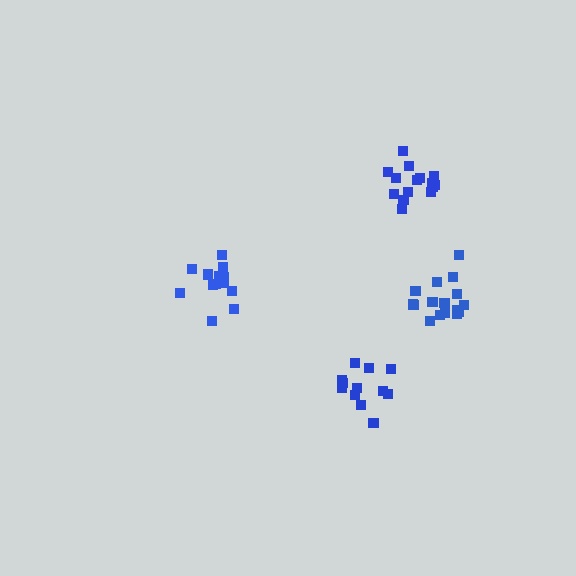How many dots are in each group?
Group 1: 15 dots, Group 2: 12 dots, Group 3: 13 dots, Group 4: 16 dots (56 total).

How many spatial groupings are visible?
There are 4 spatial groupings.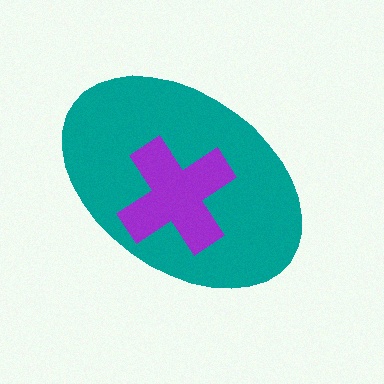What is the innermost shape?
The purple cross.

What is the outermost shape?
The teal ellipse.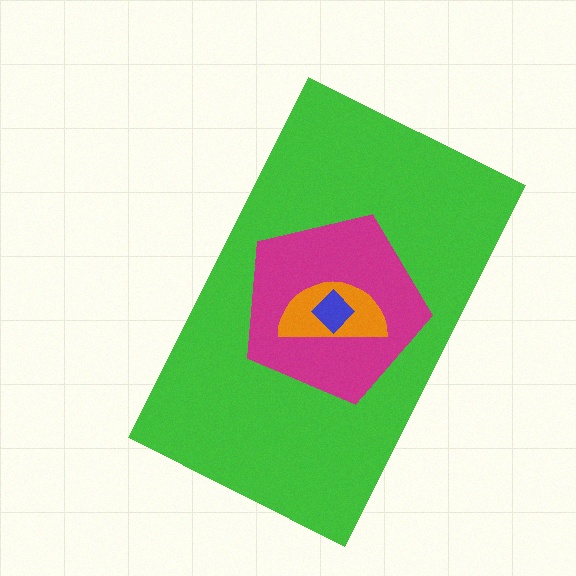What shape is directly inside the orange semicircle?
The blue diamond.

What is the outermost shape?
The green rectangle.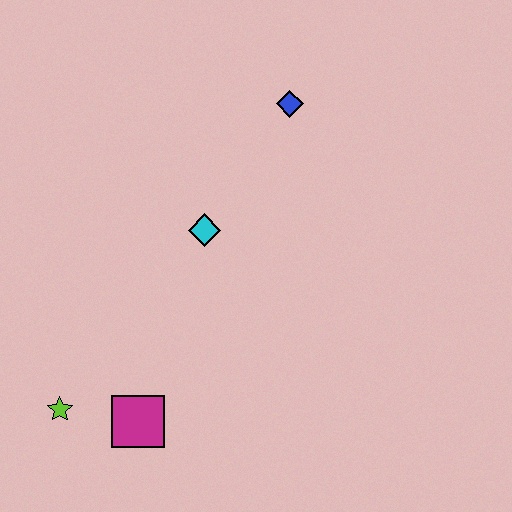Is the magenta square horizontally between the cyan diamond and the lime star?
Yes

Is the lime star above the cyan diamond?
No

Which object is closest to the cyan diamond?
The blue diamond is closest to the cyan diamond.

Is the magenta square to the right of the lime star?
Yes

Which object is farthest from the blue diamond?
The lime star is farthest from the blue diamond.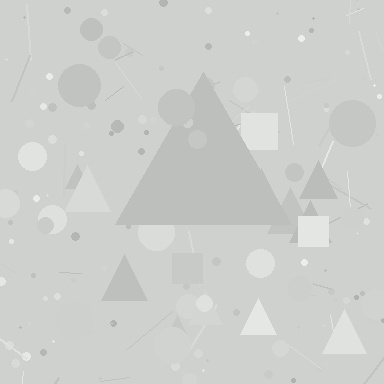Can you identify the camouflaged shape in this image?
The camouflaged shape is a triangle.